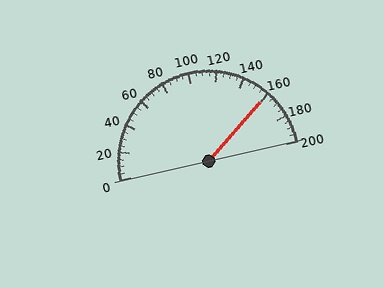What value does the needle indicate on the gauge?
The needle indicates approximately 160.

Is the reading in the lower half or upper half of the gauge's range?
The reading is in the upper half of the range (0 to 200).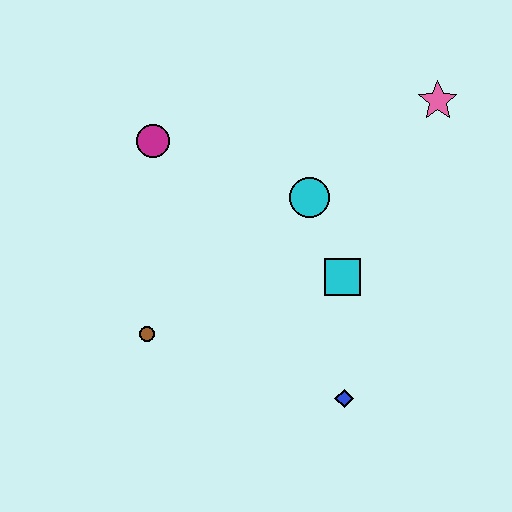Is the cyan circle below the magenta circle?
Yes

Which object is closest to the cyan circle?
The cyan square is closest to the cyan circle.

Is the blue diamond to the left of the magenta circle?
No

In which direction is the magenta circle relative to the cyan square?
The magenta circle is to the left of the cyan square.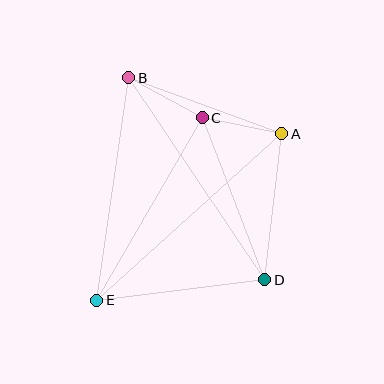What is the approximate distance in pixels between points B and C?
The distance between B and C is approximately 84 pixels.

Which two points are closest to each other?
Points A and C are closest to each other.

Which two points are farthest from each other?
Points A and E are farthest from each other.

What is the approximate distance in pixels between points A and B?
The distance between A and B is approximately 163 pixels.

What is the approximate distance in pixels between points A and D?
The distance between A and D is approximately 147 pixels.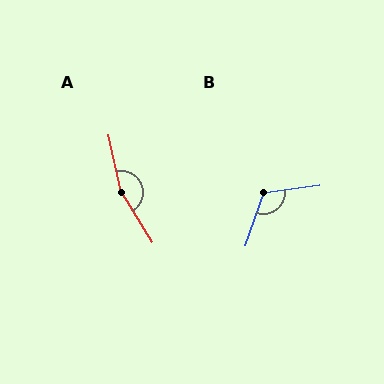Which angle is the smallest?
B, at approximately 117 degrees.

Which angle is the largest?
A, at approximately 160 degrees.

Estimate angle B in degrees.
Approximately 117 degrees.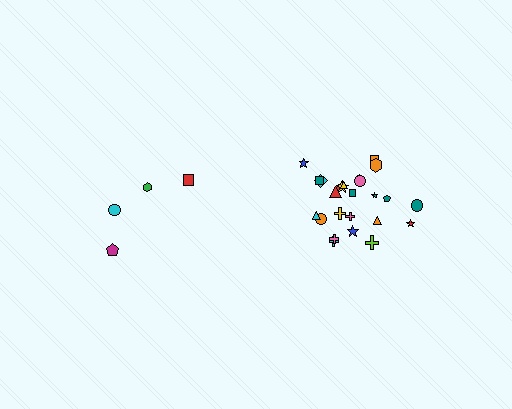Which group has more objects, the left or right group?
The right group.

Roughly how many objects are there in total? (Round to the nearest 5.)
Roughly 30 objects in total.